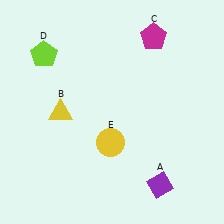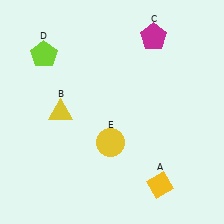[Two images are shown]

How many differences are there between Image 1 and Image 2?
There is 1 difference between the two images.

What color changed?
The diamond (A) changed from purple in Image 1 to yellow in Image 2.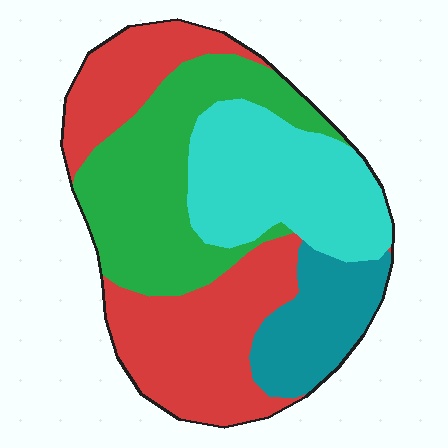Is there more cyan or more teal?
Cyan.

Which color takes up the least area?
Teal, at roughly 15%.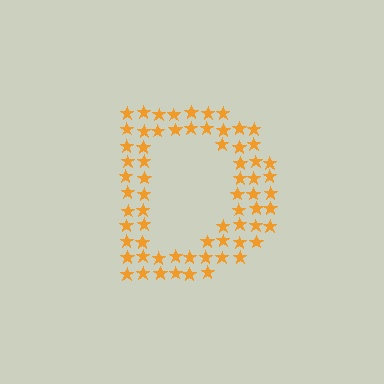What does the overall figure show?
The overall figure shows the letter D.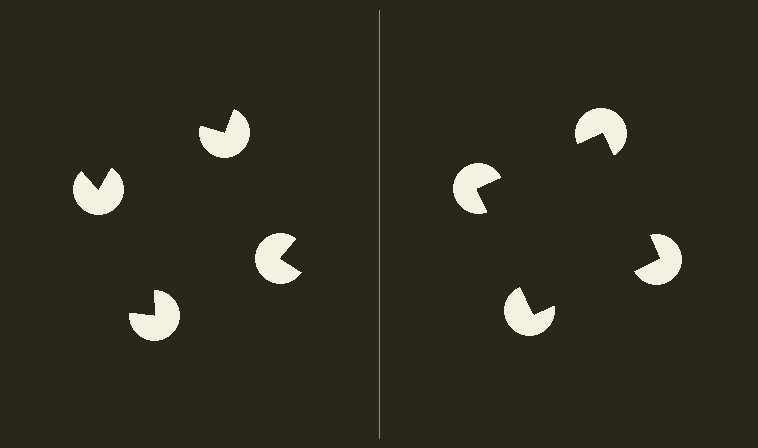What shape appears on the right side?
An illusory square.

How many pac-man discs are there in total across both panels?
8 — 4 on each side.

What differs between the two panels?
The pac-man discs are positioned identically on both sides; only the wedge orientations differ. On the right they align to a square; on the left they are misaligned.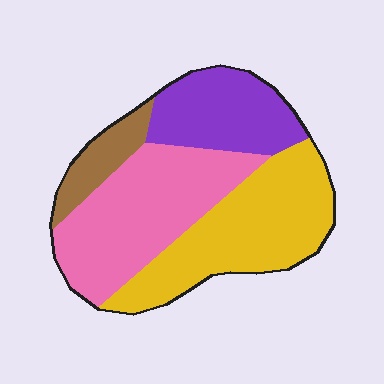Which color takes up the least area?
Brown, at roughly 10%.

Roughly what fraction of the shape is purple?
Purple covers roughly 20% of the shape.